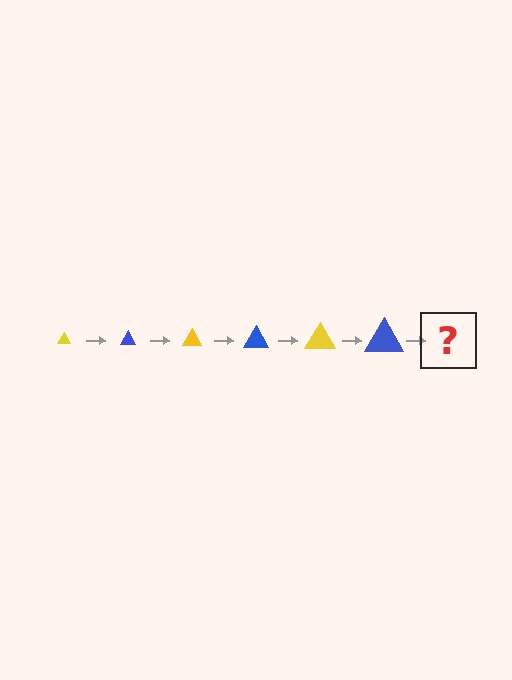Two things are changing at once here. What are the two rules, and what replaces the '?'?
The two rules are that the triangle grows larger each step and the color cycles through yellow and blue. The '?' should be a yellow triangle, larger than the previous one.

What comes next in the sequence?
The next element should be a yellow triangle, larger than the previous one.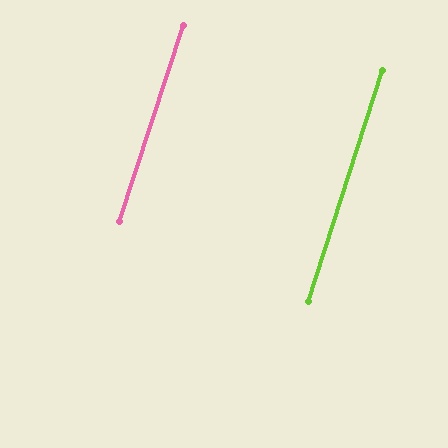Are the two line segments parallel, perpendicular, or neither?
Parallel — their directions differ by only 0.1°.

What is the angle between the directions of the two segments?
Approximately 0 degrees.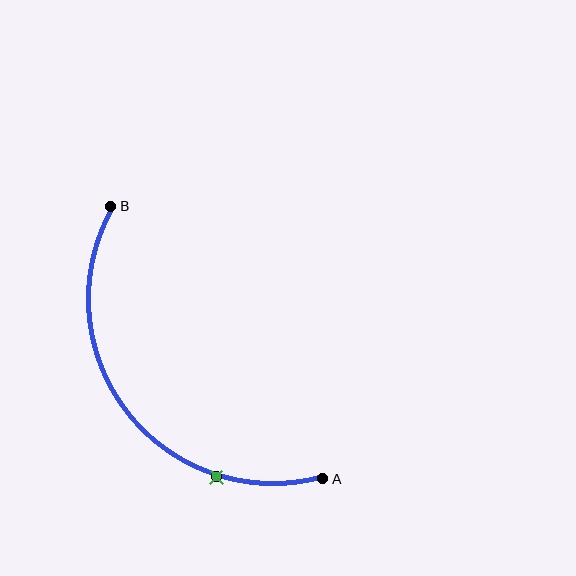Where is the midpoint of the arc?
The arc midpoint is the point on the curve farthest from the straight line joining A and B. It sits below and to the left of that line.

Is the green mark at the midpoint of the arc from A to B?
No. The green mark lies on the arc but is closer to endpoint A. The arc midpoint would be at the point on the curve equidistant along the arc from both A and B.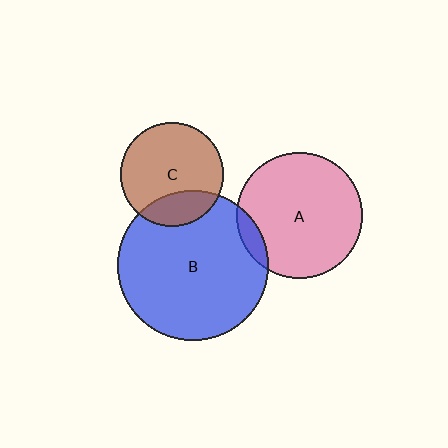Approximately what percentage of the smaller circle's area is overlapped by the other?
Approximately 25%.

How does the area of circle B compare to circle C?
Approximately 2.1 times.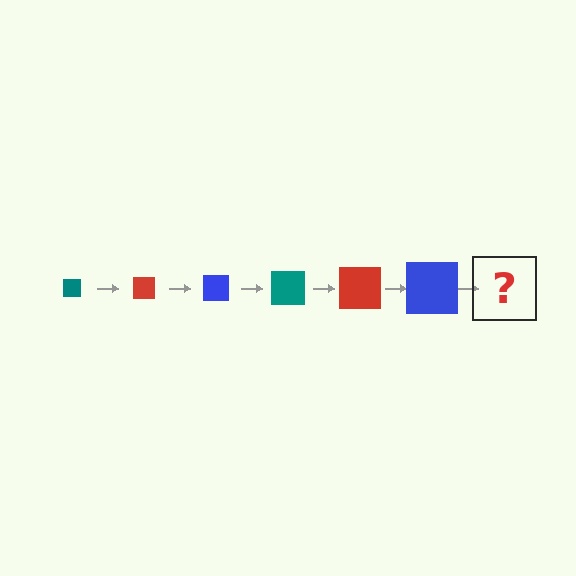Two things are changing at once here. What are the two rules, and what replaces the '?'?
The two rules are that the square grows larger each step and the color cycles through teal, red, and blue. The '?' should be a teal square, larger than the previous one.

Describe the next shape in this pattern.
It should be a teal square, larger than the previous one.